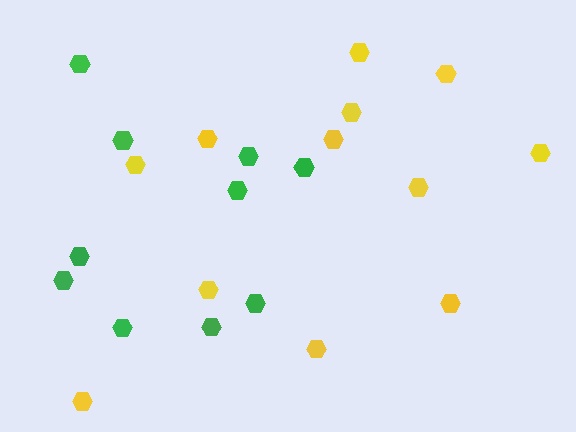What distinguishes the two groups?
There are 2 groups: one group of yellow hexagons (12) and one group of green hexagons (10).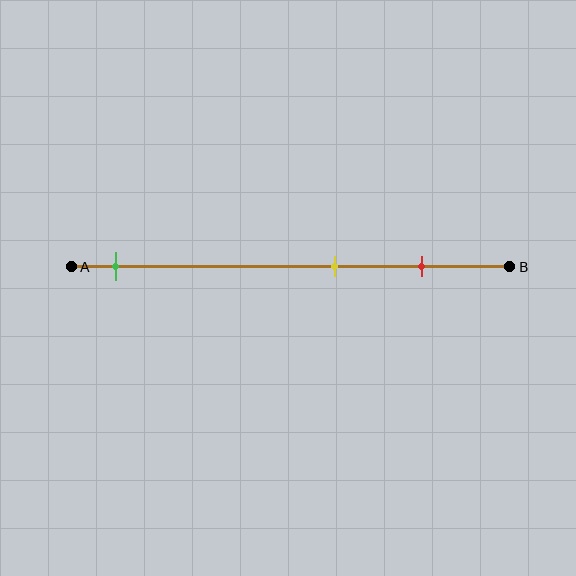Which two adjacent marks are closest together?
The yellow and red marks are the closest adjacent pair.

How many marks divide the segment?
There are 3 marks dividing the segment.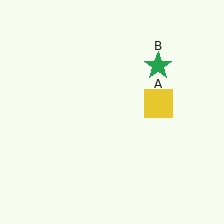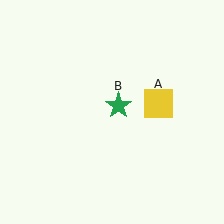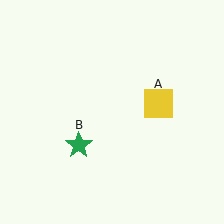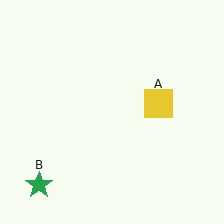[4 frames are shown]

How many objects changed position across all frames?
1 object changed position: green star (object B).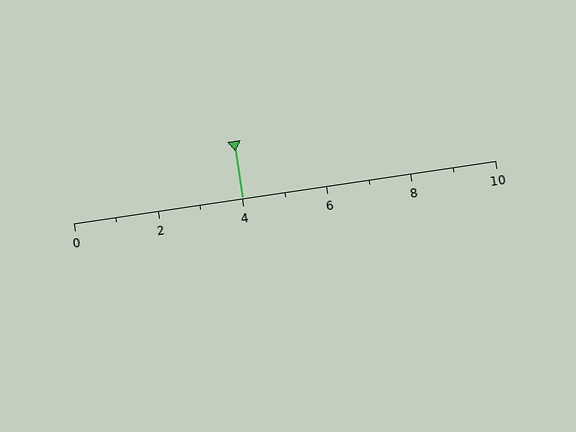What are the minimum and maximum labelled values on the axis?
The axis runs from 0 to 10.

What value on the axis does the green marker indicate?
The marker indicates approximately 4.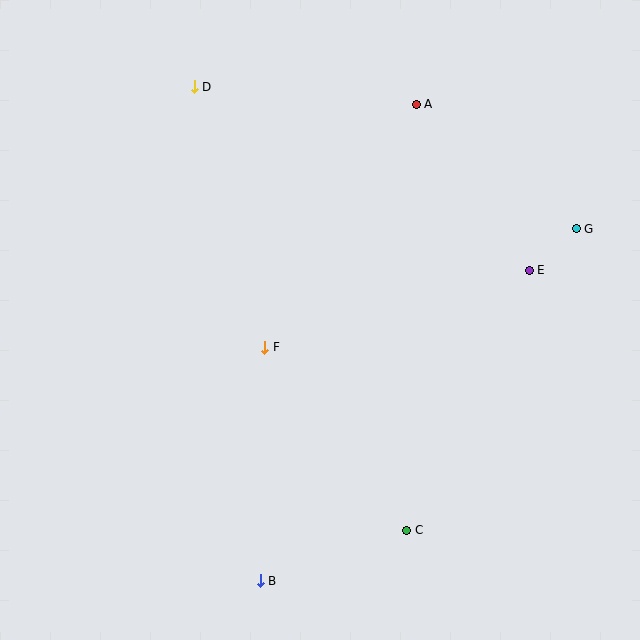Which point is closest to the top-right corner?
Point G is closest to the top-right corner.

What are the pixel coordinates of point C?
Point C is at (407, 530).